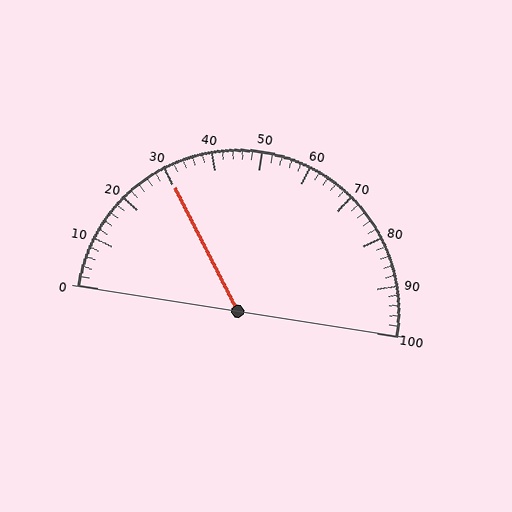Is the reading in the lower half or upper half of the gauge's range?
The reading is in the lower half of the range (0 to 100).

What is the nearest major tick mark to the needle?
The nearest major tick mark is 30.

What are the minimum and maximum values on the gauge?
The gauge ranges from 0 to 100.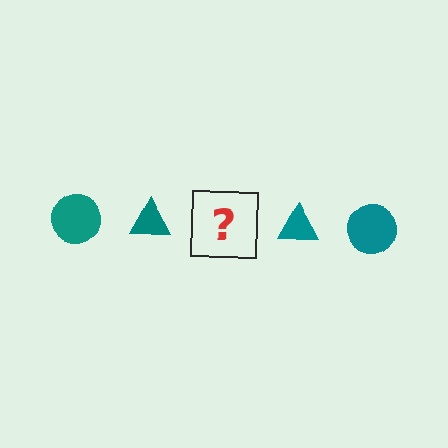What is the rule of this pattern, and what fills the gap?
The rule is that the pattern cycles through circle, triangle shapes in teal. The gap should be filled with a teal circle.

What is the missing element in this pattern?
The missing element is a teal circle.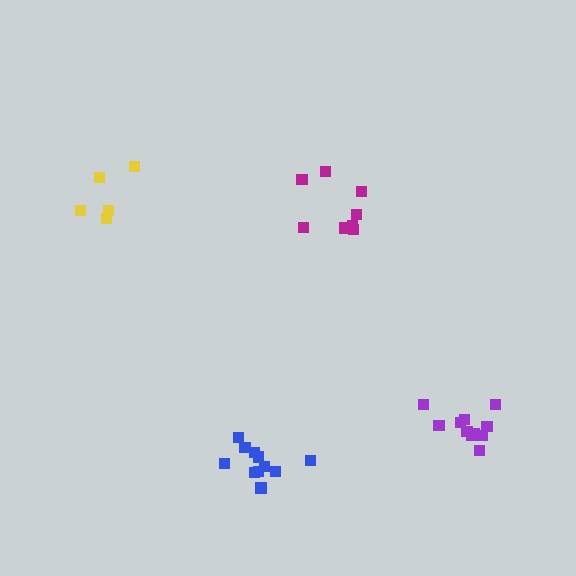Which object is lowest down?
The blue cluster is bottommost.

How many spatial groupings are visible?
There are 4 spatial groupings.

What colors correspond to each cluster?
The clusters are colored: yellow, purple, magenta, blue.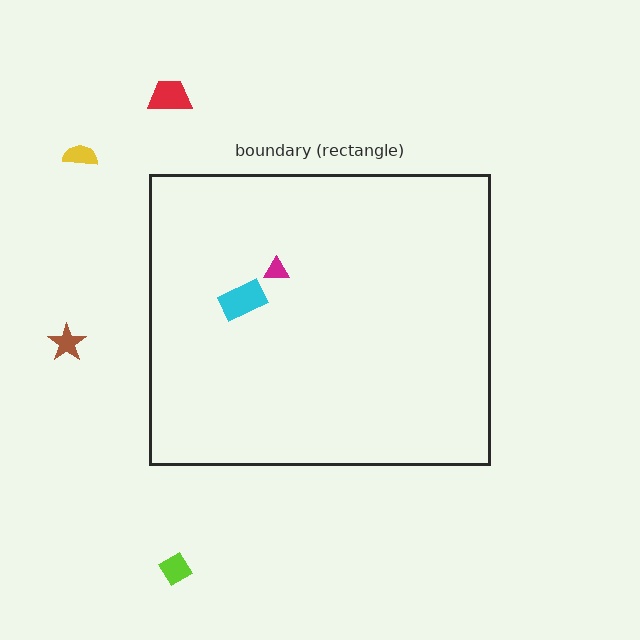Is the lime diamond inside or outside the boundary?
Outside.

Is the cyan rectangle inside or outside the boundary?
Inside.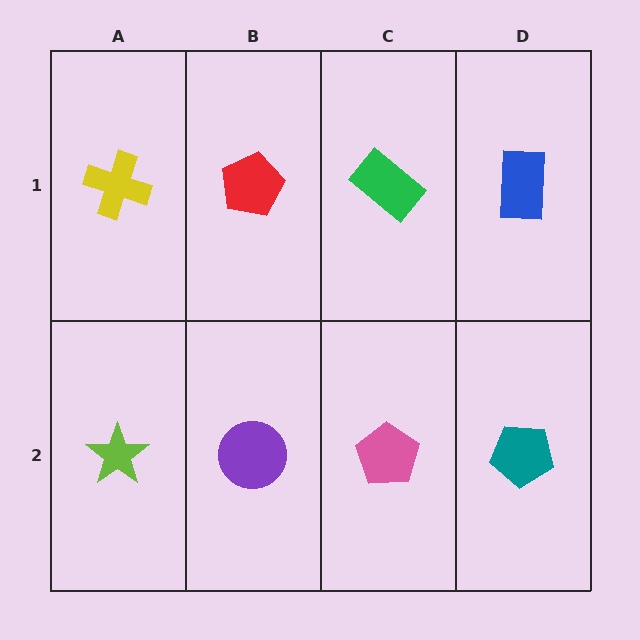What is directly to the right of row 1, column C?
A blue rectangle.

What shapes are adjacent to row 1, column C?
A pink pentagon (row 2, column C), a red pentagon (row 1, column B), a blue rectangle (row 1, column D).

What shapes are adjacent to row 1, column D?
A teal pentagon (row 2, column D), a green rectangle (row 1, column C).